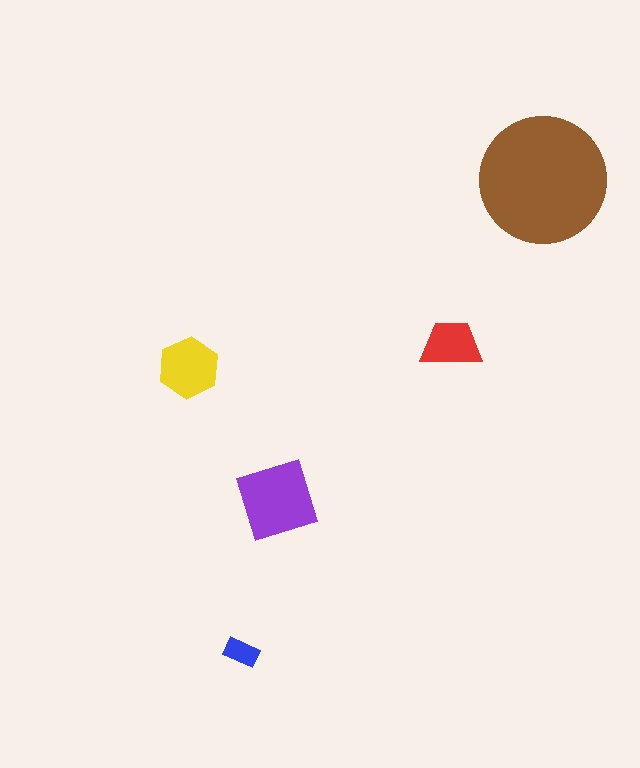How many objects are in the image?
There are 5 objects in the image.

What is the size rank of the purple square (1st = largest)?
2nd.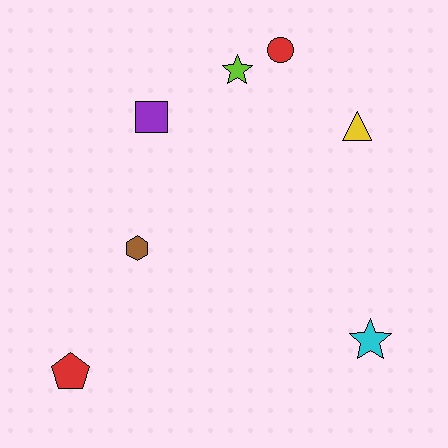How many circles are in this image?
There is 1 circle.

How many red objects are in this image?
There are 2 red objects.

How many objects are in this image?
There are 7 objects.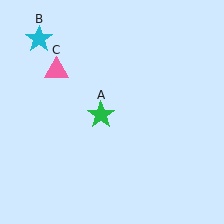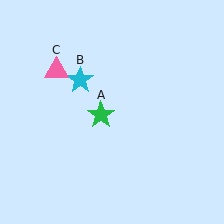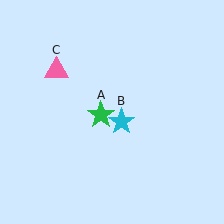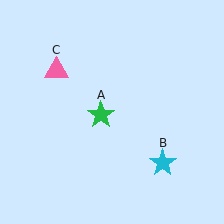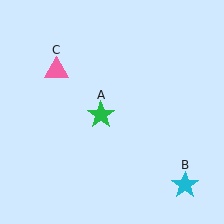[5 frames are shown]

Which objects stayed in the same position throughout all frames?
Green star (object A) and pink triangle (object C) remained stationary.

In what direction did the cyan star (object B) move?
The cyan star (object B) moved down and to the right.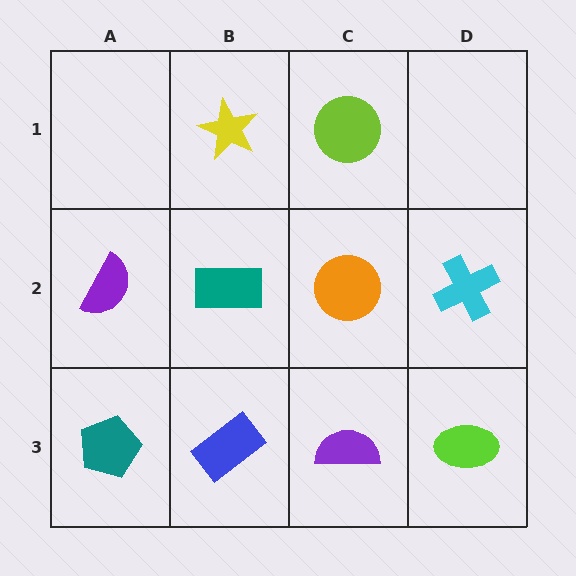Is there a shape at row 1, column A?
No, that cell is empty.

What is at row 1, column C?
A lime circle.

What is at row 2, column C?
An orange circle.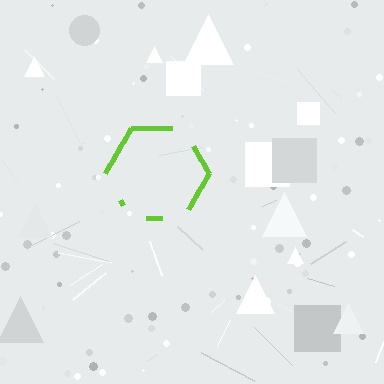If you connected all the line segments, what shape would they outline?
They would outline a hexagon.